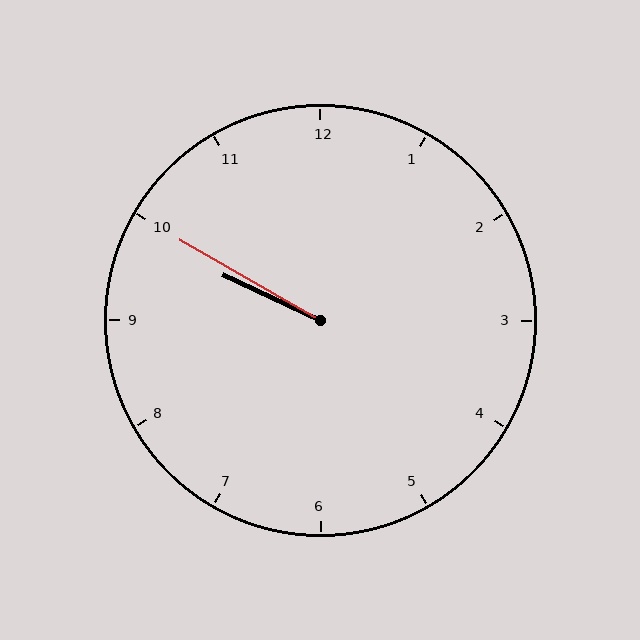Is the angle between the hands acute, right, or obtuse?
It is acute.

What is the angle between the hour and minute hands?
Approximately 5 degrees.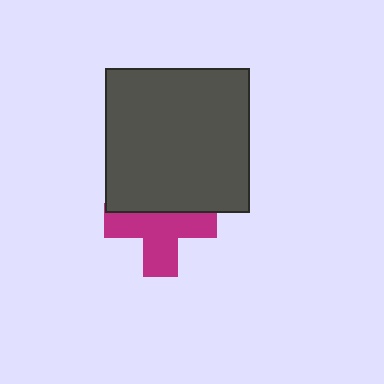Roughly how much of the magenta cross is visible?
About half of it is visible (roughly 62%).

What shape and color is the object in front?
The object in front is a dark gray square.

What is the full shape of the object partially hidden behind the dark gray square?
The partially hidden object is a magenta cross.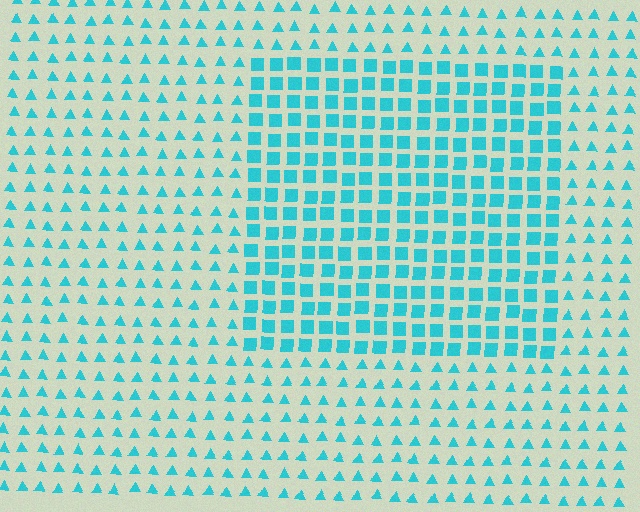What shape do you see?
I see a rectangle.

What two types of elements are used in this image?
The image uses squares inside the rectangle region and triangles outside it.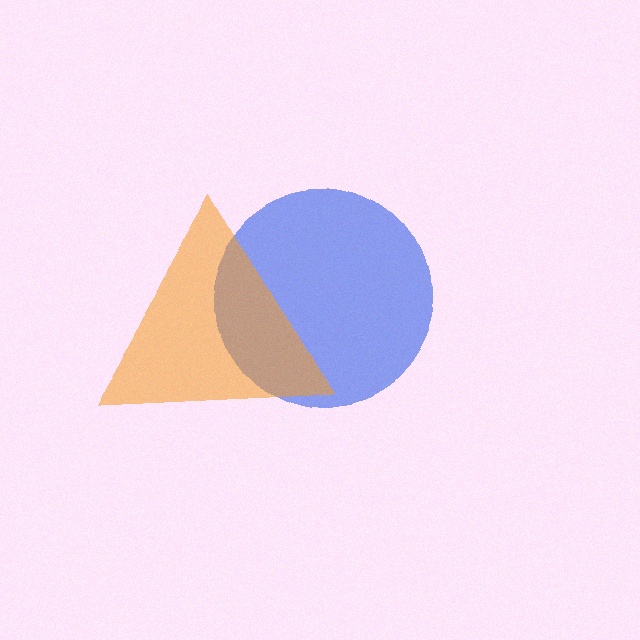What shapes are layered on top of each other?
The layered shapes are: a blue circle, an orange triangle.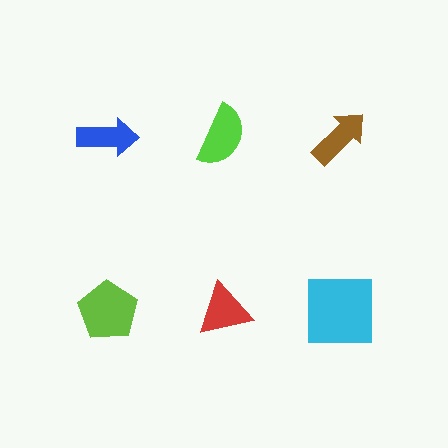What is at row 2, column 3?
A cyan square.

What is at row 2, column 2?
A red triangle.